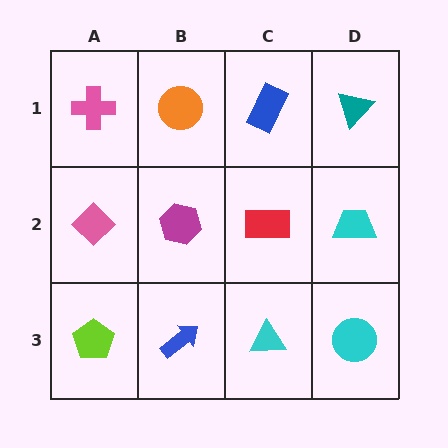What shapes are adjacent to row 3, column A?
A pink diamond (row 2, column A), a blue arrow (row 3, column B).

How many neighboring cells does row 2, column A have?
3.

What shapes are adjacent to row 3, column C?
A red rectangle (row 2, column C), a blue arrow (row 3, column B), a cyan circle (row 3, column D).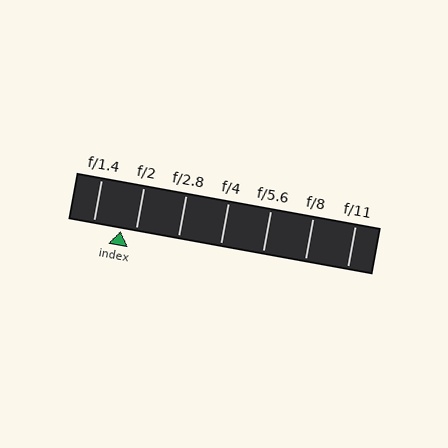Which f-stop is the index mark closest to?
The index mark is closest to f/2.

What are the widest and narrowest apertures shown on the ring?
The widest aperture shown is f/1.4 and the narrowest is f/11.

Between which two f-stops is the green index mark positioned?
The index mark is between f/1.4 and f/2.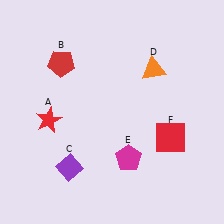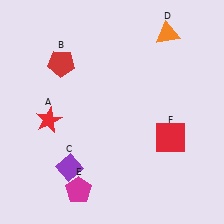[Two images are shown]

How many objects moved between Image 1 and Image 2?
2 objects moved between the two images.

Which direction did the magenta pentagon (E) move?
The magenta pentagon (E) moved left.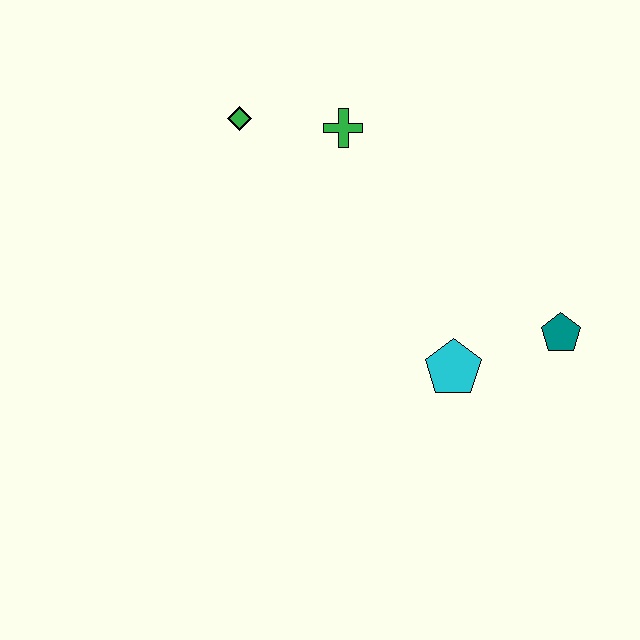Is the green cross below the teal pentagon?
No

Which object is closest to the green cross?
The green diamond is closest to the green cross.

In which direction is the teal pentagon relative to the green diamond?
The teal pentagon is to the right of the green diamond.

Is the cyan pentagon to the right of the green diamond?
Yes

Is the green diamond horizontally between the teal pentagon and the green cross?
No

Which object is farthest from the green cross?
The teal pentagon is farthest from the green cross.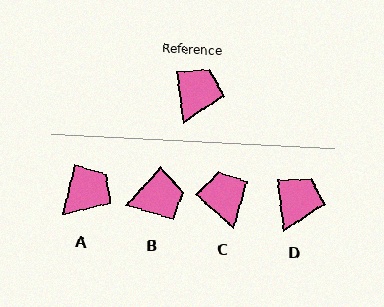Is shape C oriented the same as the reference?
No, it is off by about 42 degrees.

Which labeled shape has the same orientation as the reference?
D.